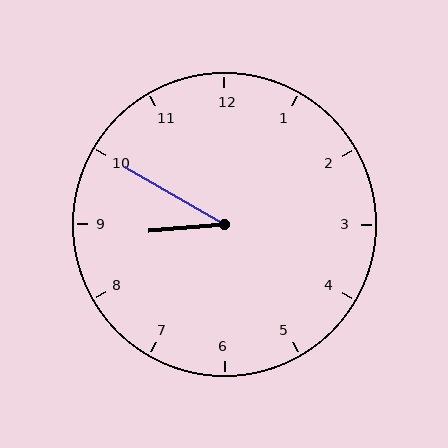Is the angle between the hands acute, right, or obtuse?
It is acute.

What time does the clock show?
8:50.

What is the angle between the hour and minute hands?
Approximately 35 degrees.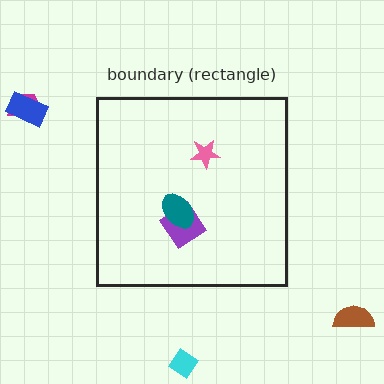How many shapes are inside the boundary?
3 inside, 4 outside.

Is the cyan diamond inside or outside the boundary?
Outside.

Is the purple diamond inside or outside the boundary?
Inside.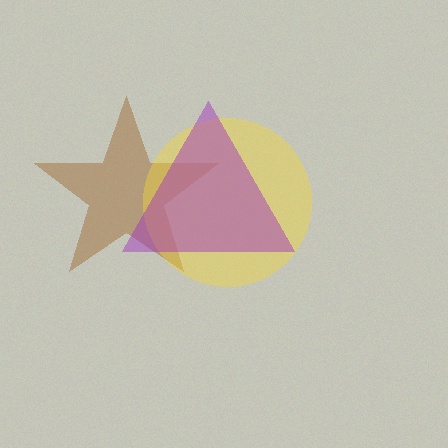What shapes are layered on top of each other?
The layered shapes are: a brown star, a yellow circle, a purple triangle.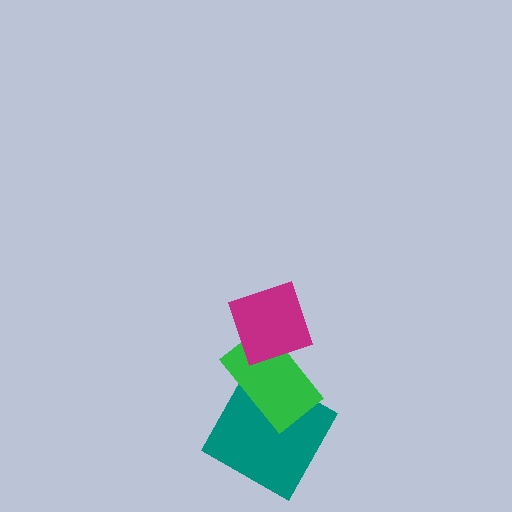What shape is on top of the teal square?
The green rectangle is on top of the teal square.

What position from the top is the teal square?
The teal square is 3rd from the top.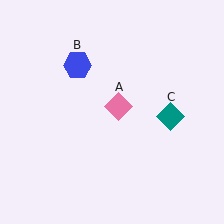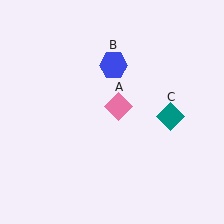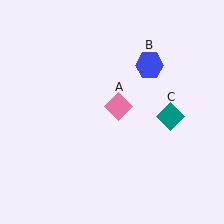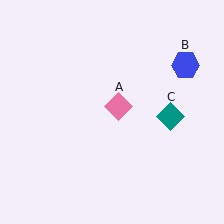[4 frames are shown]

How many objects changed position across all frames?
1 object changed position: blue hexagon (object B).